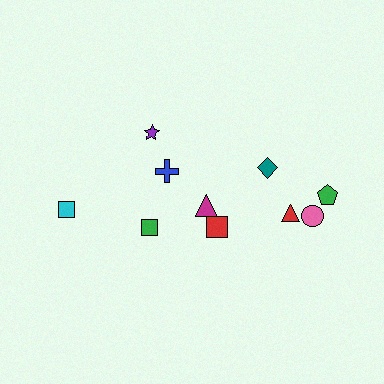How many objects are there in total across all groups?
There are 10 objects.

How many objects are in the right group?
There are 6 objects.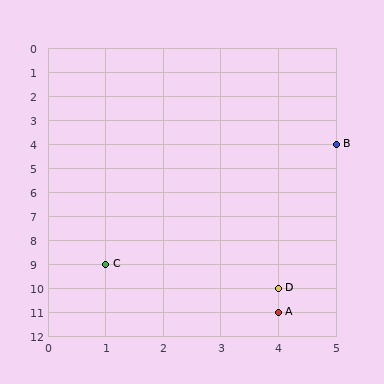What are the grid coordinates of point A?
Point A is at grid coordinates (4, 11).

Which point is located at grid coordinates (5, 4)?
Point B is at (5, 4).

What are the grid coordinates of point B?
Point B is at grid coordinates (5, 4).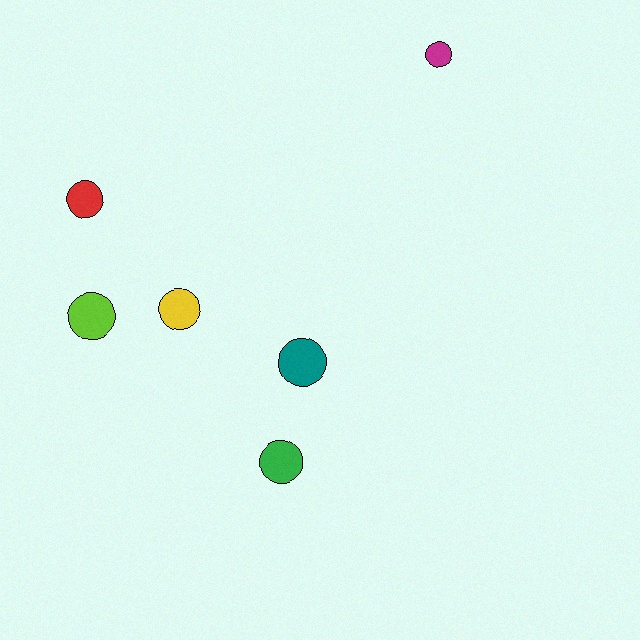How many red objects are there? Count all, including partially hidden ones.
There is 1 red object.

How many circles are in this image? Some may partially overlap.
There are 6 circles.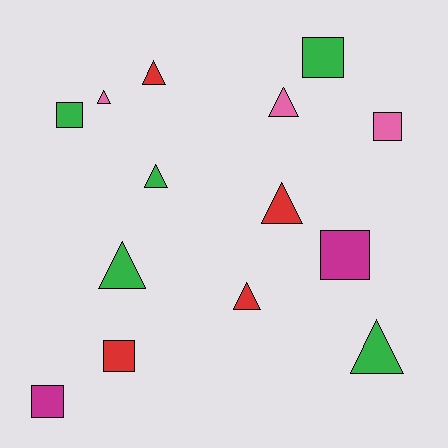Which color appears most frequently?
Green, with 5 objects.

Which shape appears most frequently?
Triangle, with 8 objects.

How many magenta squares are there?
There are 2 magenta squares.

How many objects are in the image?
There are 14 objects.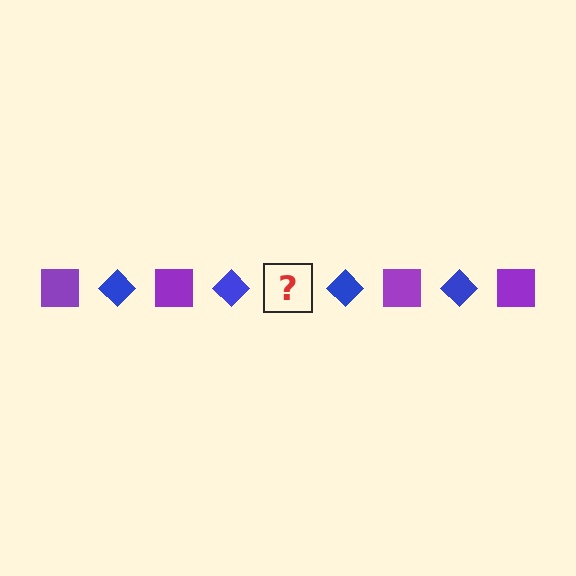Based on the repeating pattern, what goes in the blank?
The blank should be a purple square.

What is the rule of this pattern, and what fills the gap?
The rule is that the pattern alternates between purple square and blue diamond. The gap should be filled with a purple square.